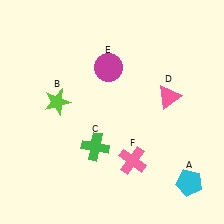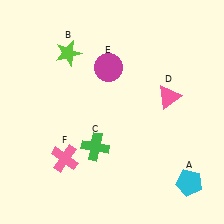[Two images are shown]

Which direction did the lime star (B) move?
The lime star (B) moved up.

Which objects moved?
The objects that moved are: the lime star (B), the pink cross (F).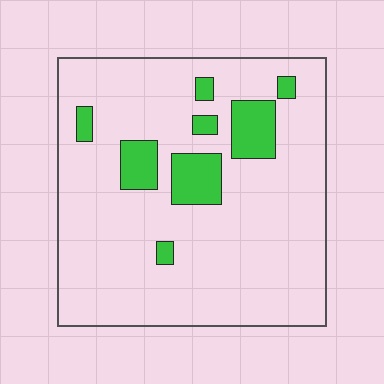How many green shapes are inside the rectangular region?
8.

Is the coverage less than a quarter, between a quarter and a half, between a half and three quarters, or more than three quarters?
Less than a quarter.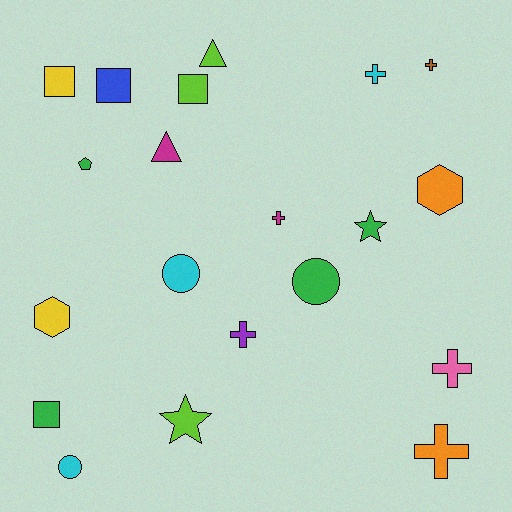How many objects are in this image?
There are 20 objects.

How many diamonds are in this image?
There are no diamonds.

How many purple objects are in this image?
There is 1 purple object.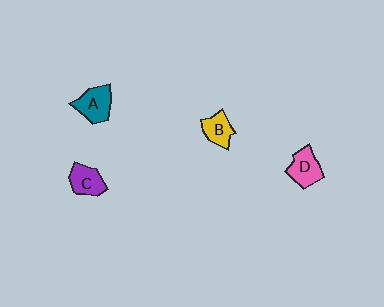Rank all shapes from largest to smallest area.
From largest to smallest: A (teal), D (pink), C (purple), B (yellow).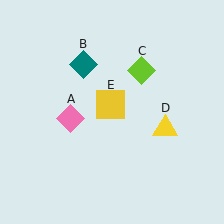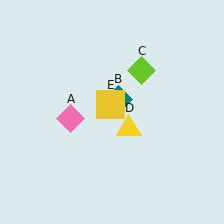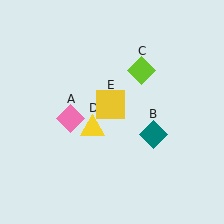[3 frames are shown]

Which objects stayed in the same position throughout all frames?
Pink diamond (object A) and lime diamond (object C) and yellow square (object E) remained stationary.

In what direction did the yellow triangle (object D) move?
The yellow triangle (object D) moved left.